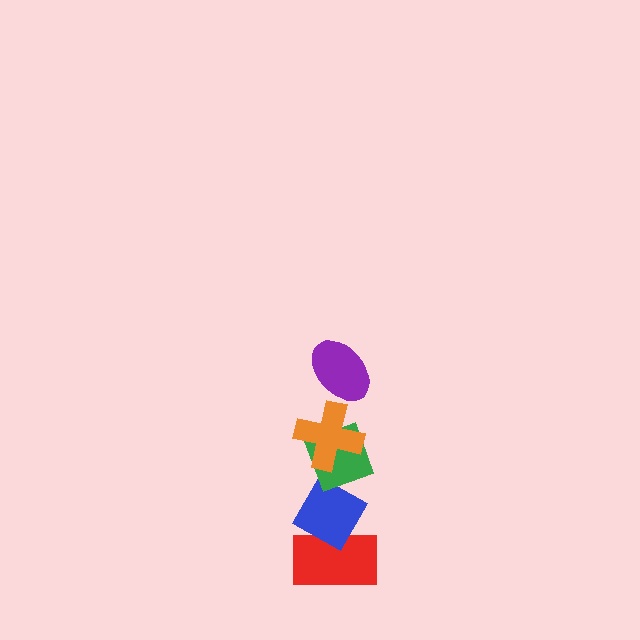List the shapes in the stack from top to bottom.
From top to bottom: the purple ellipse, the orange cross, the green diamond, the blue diamond, the red rectangle.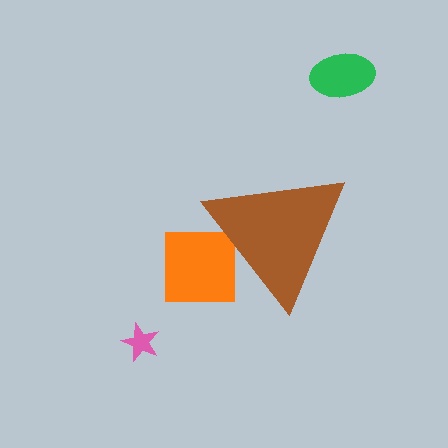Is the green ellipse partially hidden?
No, the green ellipse is fully visible.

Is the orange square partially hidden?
Yes, the orange square is partially hidden behind the brown triangle.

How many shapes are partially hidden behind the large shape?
1 shape is partially hidden.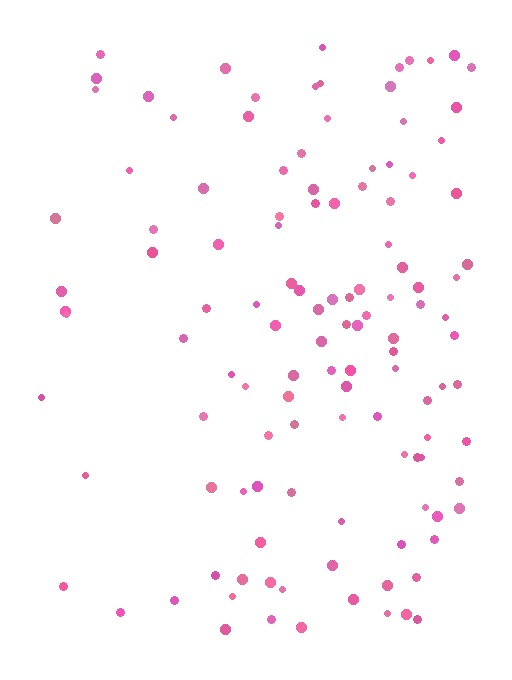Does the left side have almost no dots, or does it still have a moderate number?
Still a moderate number, just noticeably fewer than the right.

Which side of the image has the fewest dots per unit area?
The left.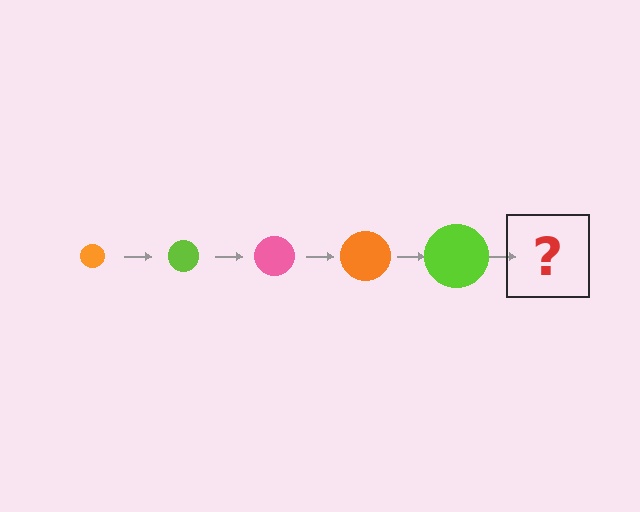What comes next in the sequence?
The next element should be a pink circle, larger than the previous one.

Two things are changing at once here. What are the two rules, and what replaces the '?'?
The two rules are that the circle grows larger each step and the color cycles through orange, lime, and pink. The '?' should be a pink circle, larger than the previous one.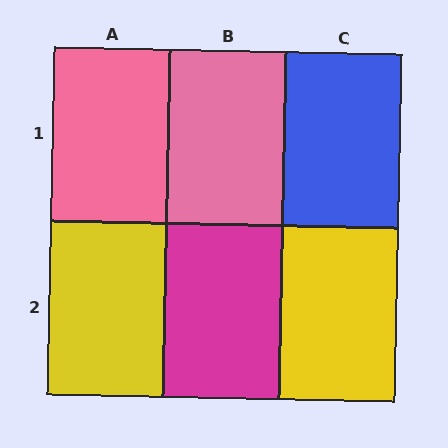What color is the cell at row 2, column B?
Magenta.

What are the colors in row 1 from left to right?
Pink, pink, blue.